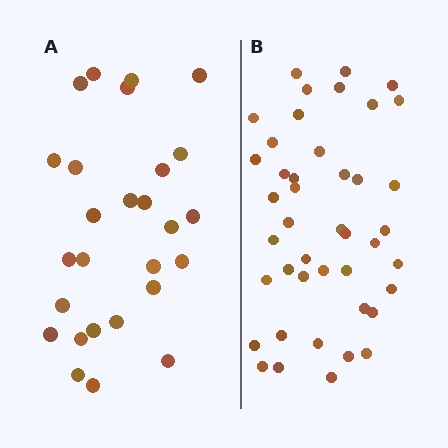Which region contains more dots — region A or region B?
Region B (the right region) has more dots.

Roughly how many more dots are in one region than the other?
Region B has approximately 15 more dots than region A.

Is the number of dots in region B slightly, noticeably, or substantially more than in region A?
Region B has substantially more. The ratio is roughly 1.6 to 1.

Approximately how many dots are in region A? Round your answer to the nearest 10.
About 30 dots. (The exact count is 27, which rounds to 30.)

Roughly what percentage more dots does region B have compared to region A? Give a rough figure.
About 60% more.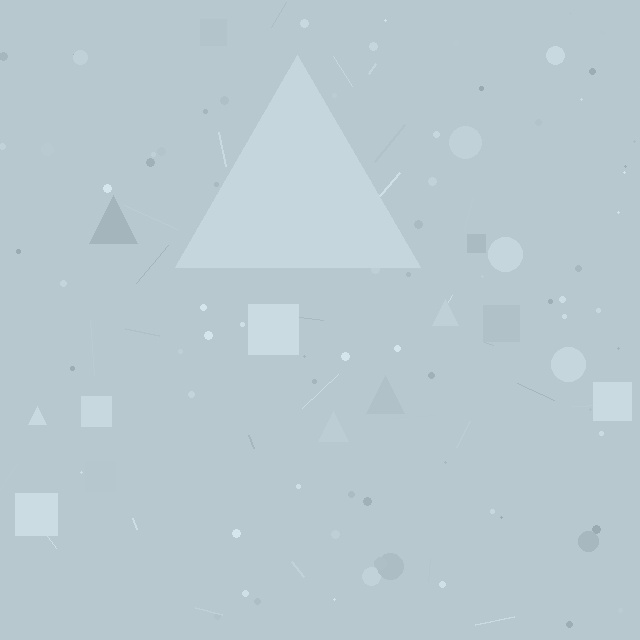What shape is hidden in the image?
A triangle is hidden in the image.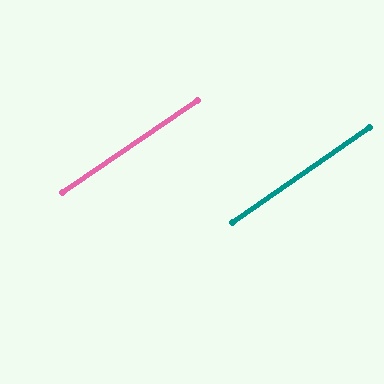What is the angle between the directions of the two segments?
Approximately 0 degrees.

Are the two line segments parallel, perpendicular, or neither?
Parallel — their directions differ by only 0.3°.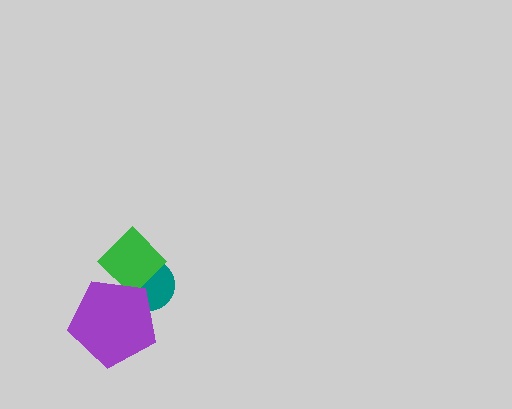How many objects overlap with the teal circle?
2 objects overlap with the teal circle.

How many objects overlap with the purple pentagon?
2 objects overlap with the purple pentagon.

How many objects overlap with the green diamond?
2 objects overlap with the green diamond.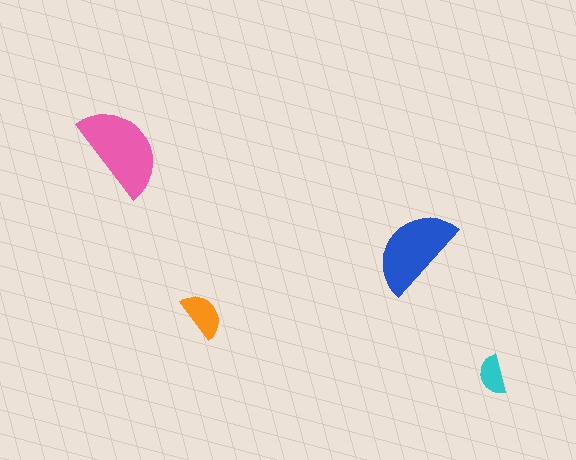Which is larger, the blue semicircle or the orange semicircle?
The blue one.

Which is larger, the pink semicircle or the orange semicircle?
The pink one.